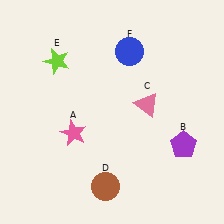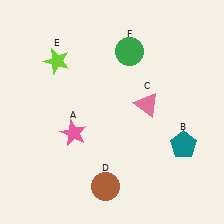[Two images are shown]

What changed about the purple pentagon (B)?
In Image 1, B is purple. In Image 2, it changed to teal.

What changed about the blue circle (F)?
In Image 1, F is blue. In Image 2, it changed to green.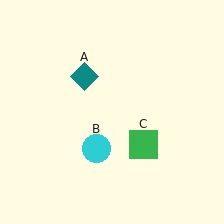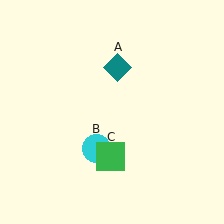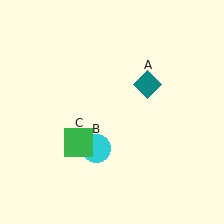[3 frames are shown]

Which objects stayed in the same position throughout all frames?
Cyan circle (object B) remained stationary.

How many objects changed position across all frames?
2 objects changed position: teal diamond (object A), green square (object C).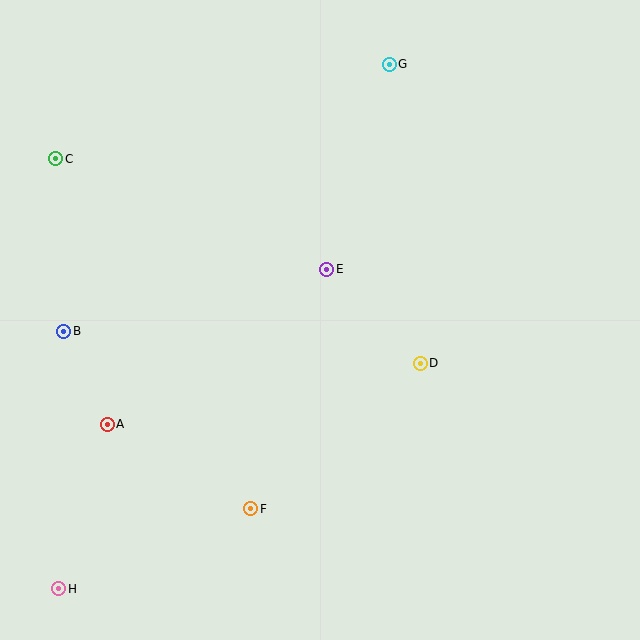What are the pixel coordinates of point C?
Point C is at (56, 159).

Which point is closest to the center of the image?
Point E at (327, 269) is closest to the center.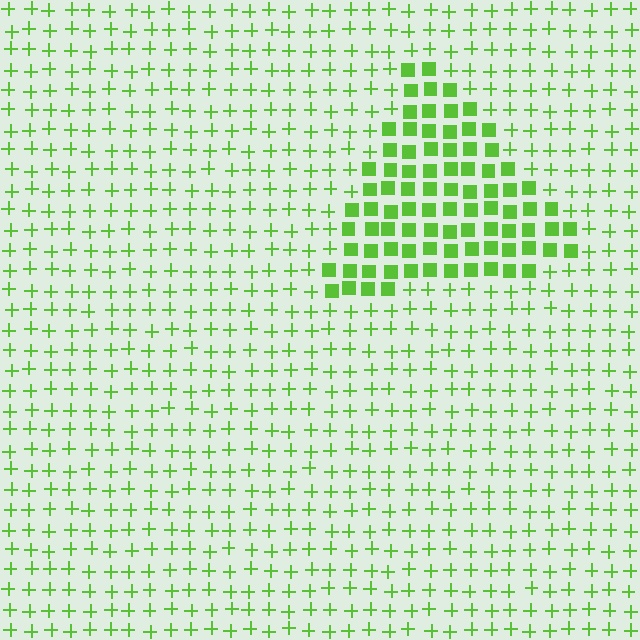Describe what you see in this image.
The image is filled with small lime elements arranged in a uniform grid. A triangle-shaped region contains squares, while the surrounding area contains plus signs. The boundary is defined purely by the change in element shape.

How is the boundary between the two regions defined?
The boundary is defined by a change in element shape: squares inside vs. plus signs outside. All elements share the same color and spacing.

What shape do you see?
I see a triangle.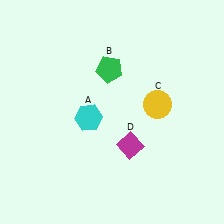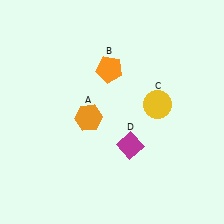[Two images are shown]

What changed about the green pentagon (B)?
In Image 1, B is green. In Image 2, it changed to orange.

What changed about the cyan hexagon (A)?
In Image 1, A is cyan. In Image 2, it changed to orange.